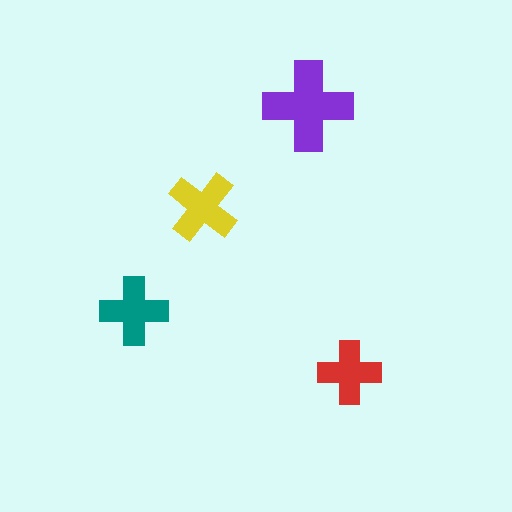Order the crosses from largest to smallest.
the purple one, the yellow one, the teal one, the red one.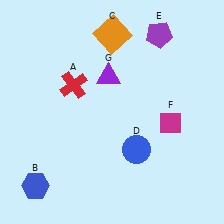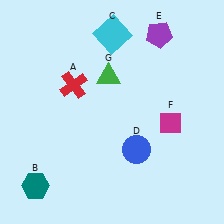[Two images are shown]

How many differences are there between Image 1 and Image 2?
There are 3 differences between the two images.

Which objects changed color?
B changed from blue to teal. C changed from orange to cyan. G changed from purple to green.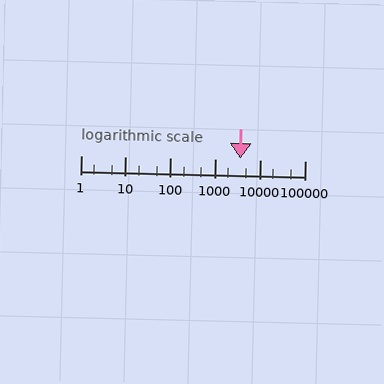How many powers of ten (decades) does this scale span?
The scale spans 5 decades, from 1 to 100000.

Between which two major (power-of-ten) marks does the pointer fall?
The pointer is between 1000 and 10000.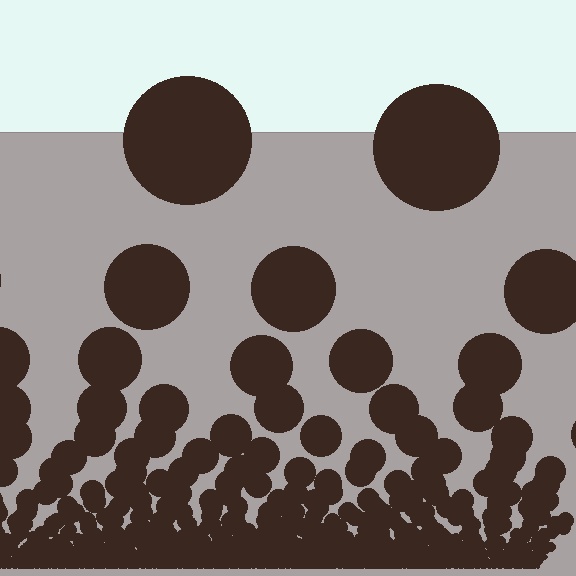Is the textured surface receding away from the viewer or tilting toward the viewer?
The surface appears to tilt toward the viewer. Texture elements get larger and sparser toward the top.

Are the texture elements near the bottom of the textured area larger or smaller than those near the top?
Smaller. The gradient is inverted — elements near the bottom are smaller and denser.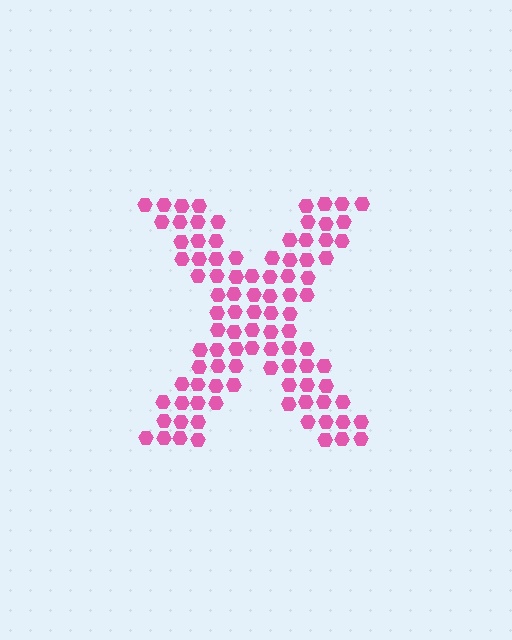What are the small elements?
The small elements are hexagons.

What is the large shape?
The large shape is the letter X.